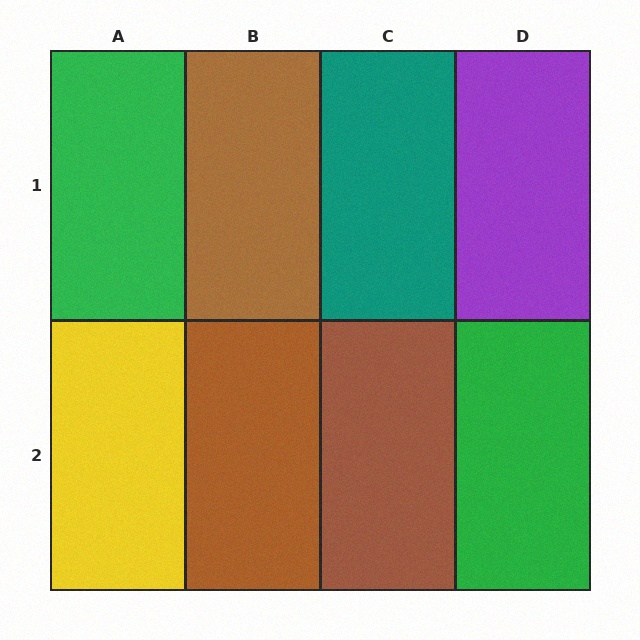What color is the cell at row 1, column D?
Purple.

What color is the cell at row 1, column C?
Teal.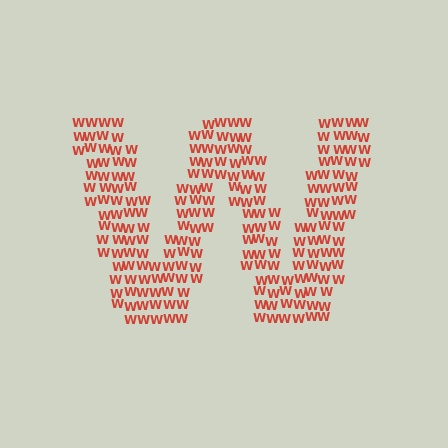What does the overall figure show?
The overall figure shows the letter W.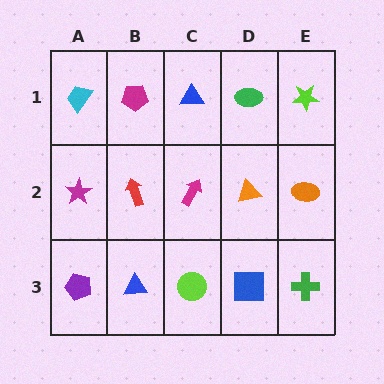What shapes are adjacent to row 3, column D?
An orange triangle (row 2, column D), a lime circle (row 3, column C), a green cross (row 3, column E).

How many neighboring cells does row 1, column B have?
3.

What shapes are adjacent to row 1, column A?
A magenta star (row 2, column A), a magenta pentagon (row 1, column B).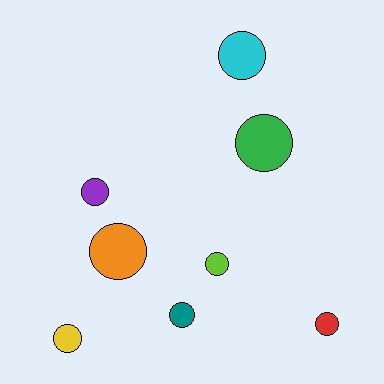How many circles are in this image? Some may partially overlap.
There are 8 circles.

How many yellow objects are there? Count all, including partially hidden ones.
There is 1 yellow object.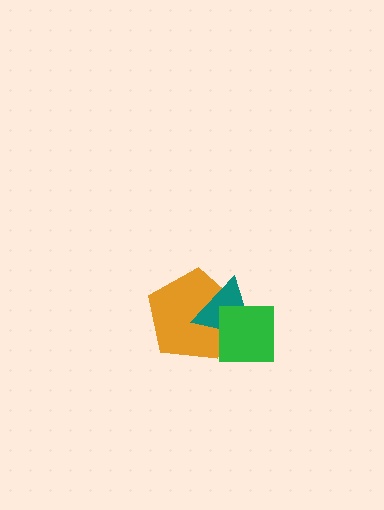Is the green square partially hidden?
No, no other shape covers it.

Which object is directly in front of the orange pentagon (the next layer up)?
The teal triangle is directly in front of the orange pentagon.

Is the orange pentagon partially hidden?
Yes, it is partially covered by another shape.